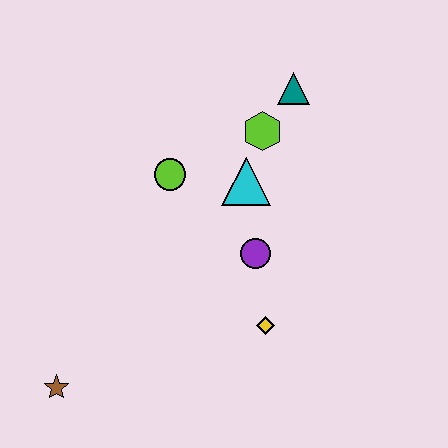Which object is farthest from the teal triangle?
The brown star is farthest from the teal triangle.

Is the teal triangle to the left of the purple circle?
No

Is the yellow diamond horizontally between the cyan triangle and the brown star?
No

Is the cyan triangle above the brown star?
Yes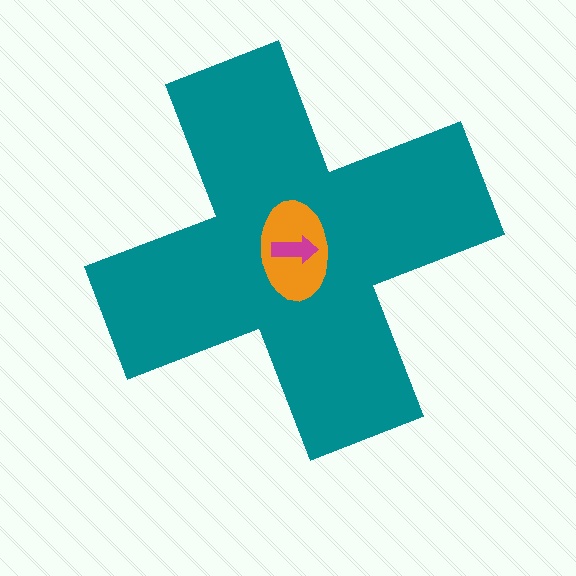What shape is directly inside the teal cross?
The orange ellipse.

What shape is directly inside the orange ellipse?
The magenta arrow.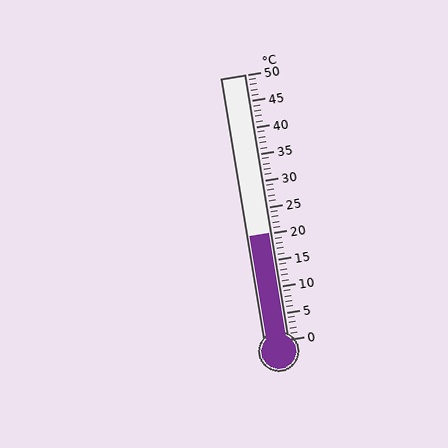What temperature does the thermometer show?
The thermometer shows approximately 20°C.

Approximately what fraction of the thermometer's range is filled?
The thermometer is filled to approximately 40% of its range.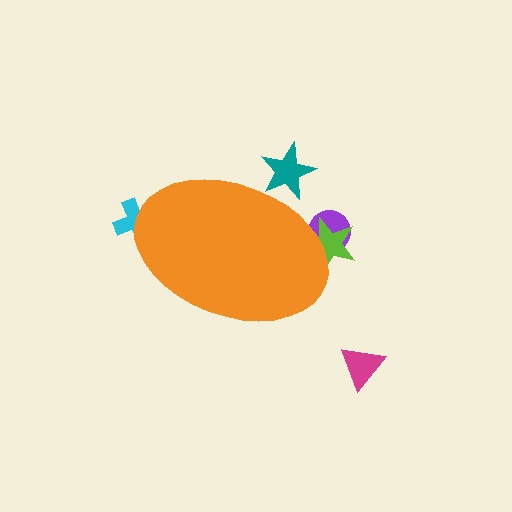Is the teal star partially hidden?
Yes, the teal star is partially hidden behind the orange ellipse.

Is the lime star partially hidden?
Yes, the lime star is partially hidden behind the orange ellipse.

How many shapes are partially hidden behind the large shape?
4 shapes are partially hidden.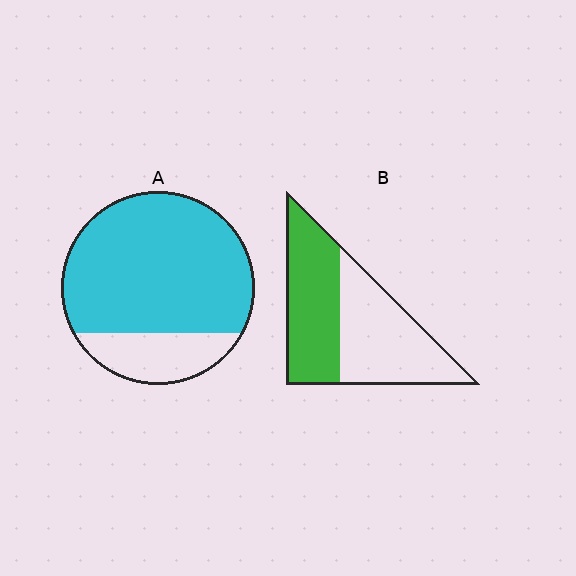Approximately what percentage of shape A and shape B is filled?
A is approximately 80% and B is approximately 50%.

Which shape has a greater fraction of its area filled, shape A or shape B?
Shape A.